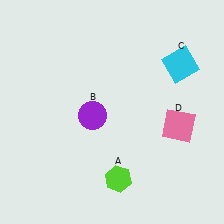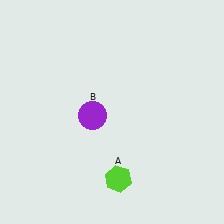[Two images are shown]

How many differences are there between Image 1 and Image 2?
There are 2 differences between the two images.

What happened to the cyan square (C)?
The cyan square (C) was removed in Image 2. It was in the top-right area of Image 1.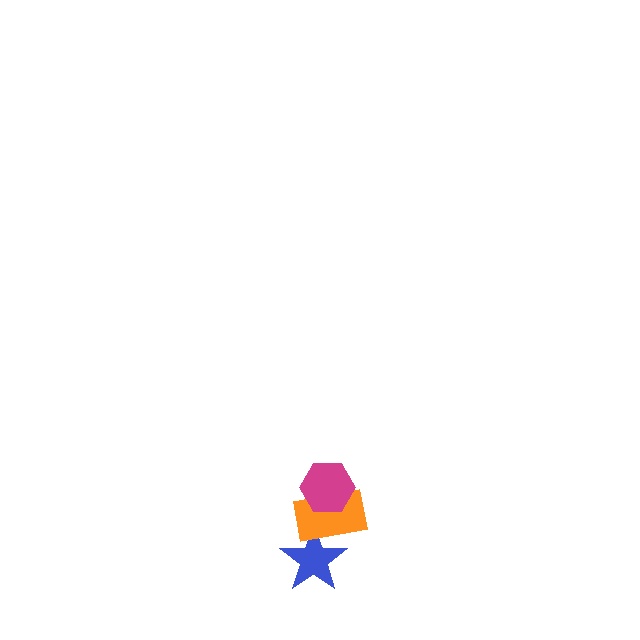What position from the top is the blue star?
The blue star is 3rd from the top.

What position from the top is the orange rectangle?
The orange rectangle is 2nd from the top.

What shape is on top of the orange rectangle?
The magenta hexagon is on top of the orange rectangle.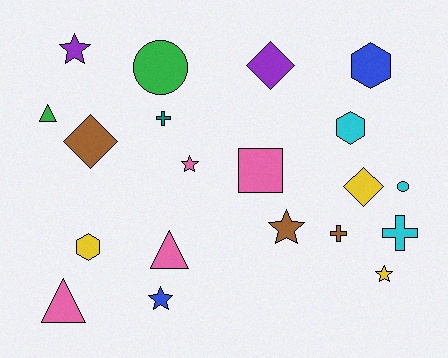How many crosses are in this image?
There are 3 crosses.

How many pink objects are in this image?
There are 4 pink objects.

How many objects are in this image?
There are 20 objects.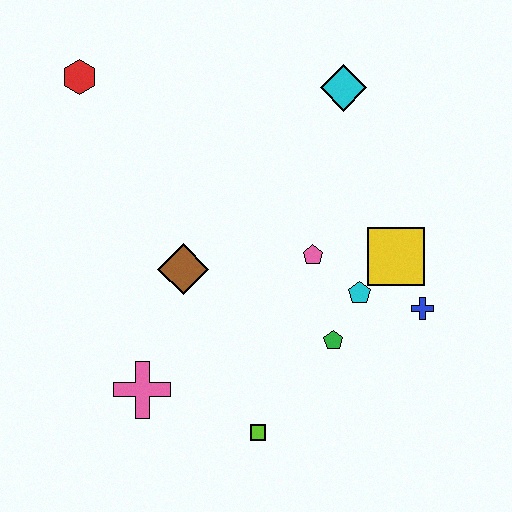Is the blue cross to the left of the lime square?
No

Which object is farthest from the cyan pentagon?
The red hexagon is farthest from the cyan pentagon.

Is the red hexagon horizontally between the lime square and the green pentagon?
No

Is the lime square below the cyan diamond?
Yes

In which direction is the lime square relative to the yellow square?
The lime square is below the yellow square.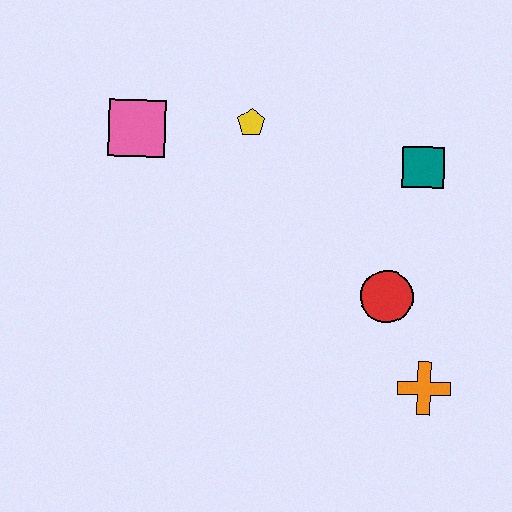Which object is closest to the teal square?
The red circle is closest to the teal square.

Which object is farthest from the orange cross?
The pink square is farthest from the orange cross.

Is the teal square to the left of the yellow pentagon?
No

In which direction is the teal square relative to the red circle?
The teal square is above the red circle.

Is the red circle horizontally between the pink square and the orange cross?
Yes